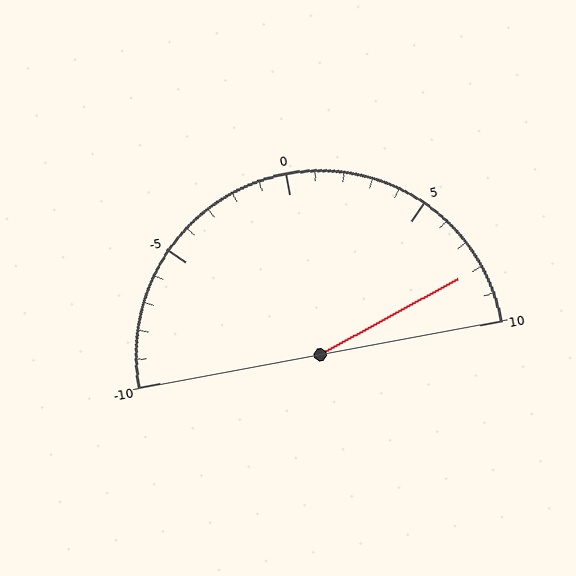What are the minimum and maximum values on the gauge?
The gauge ranges from -10 to 10.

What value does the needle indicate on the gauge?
The needle indicates approximately 8.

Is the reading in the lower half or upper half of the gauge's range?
The reading is in the upper half of the range (-10 to 10).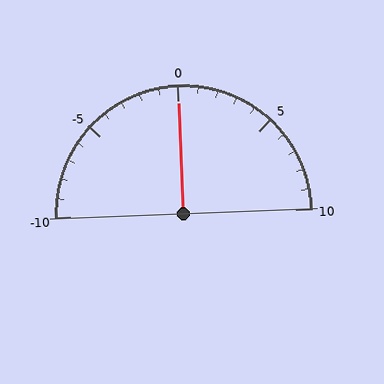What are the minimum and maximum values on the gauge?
The gauge ranges from -10 to 10.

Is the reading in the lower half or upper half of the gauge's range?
The reading is in the upper half of the range (-10 to 10).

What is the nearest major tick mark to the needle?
The nearest major tick mark is 0.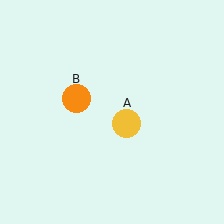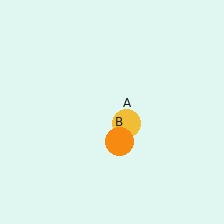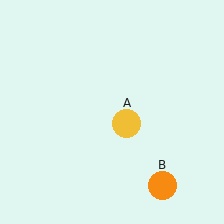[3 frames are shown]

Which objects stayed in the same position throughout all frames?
Yellow circle (object A) remained stationary.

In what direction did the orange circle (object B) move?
The orange circle (object B) moved down and to the right.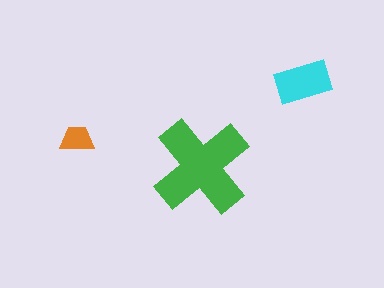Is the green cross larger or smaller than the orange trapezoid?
Larger.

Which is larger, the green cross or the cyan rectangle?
The green cross.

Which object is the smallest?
The orange trapezoid.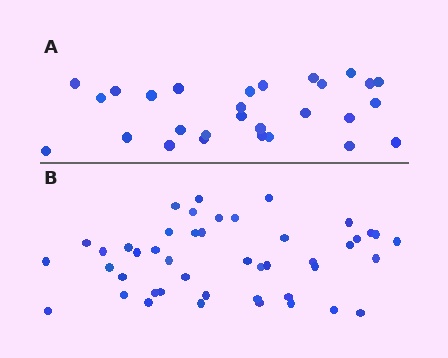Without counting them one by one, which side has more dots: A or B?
Region B (the bottom region) has more dots.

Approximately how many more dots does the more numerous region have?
Region B has approximately 15 more dots than region A.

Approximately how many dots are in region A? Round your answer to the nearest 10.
About 30 dots. (The exact count is 28, which rounds to 30.)